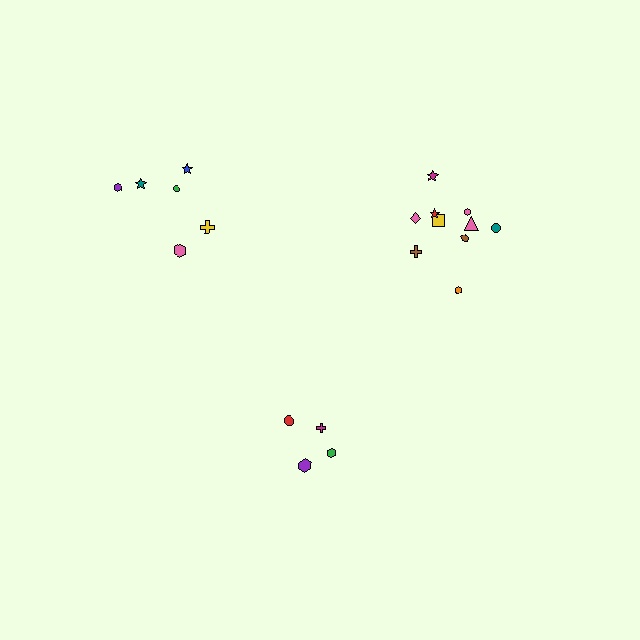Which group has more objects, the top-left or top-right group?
The top-right group.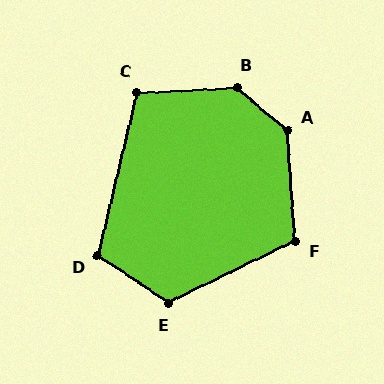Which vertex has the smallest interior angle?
C, at approximately 107 degrees.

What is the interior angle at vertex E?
Approximately 120 degrees (obtuse).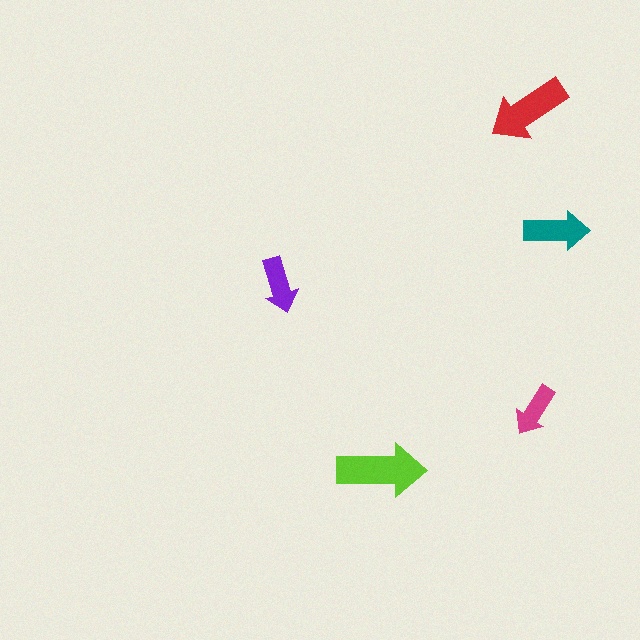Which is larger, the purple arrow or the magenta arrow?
The purple one.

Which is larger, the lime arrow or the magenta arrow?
The lime one.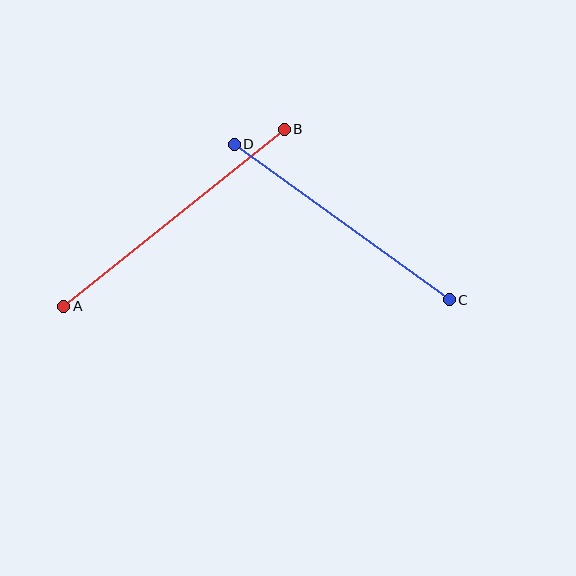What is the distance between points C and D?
The distance is approximately 265 pixels.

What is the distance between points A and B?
The distance is approximately 283 pixels.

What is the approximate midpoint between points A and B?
The midpoint is at approximately (174, 218) pixels.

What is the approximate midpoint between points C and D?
The midpoint is at approximately (342, 222) pixels.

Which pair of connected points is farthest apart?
Points A and B are farthest apart.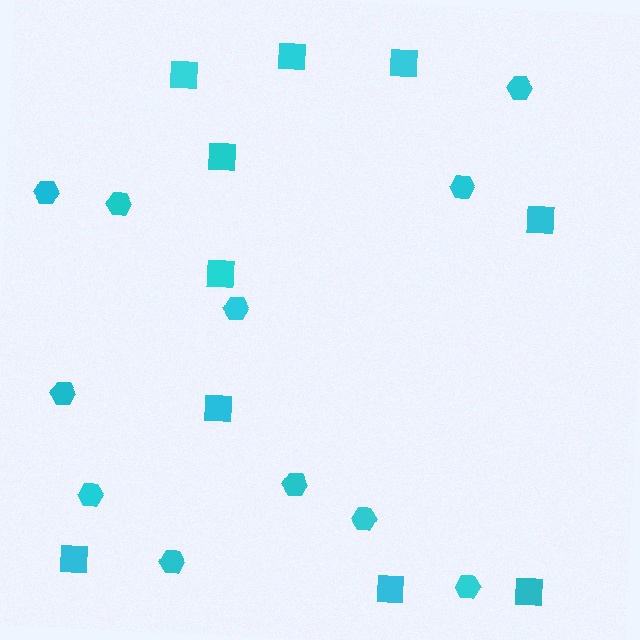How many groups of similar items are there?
There are 2 groups: one group of squares (10) and one group of hexagons (11).